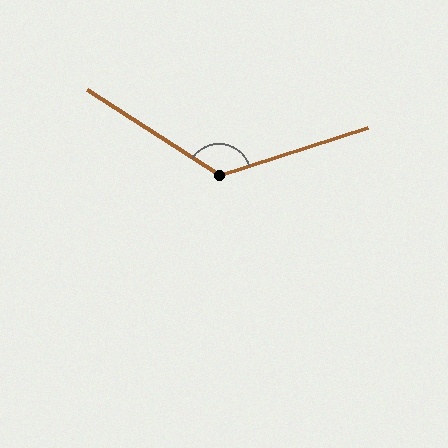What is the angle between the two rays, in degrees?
Approximately 129 degrees.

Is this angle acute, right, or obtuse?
It is obtuse.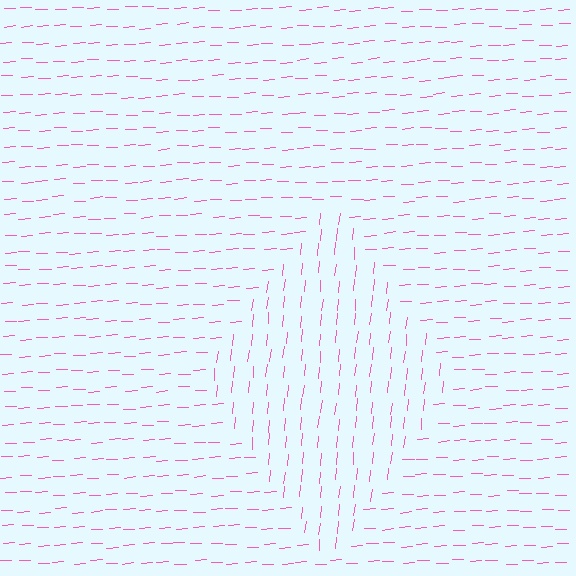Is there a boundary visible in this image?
Yes, there is a texture boundary formed by a change in line orientation.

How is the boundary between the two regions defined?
The boundary is defined purely by a change in line orientation (approximately 81 degrees difference). All lines are the same color and thickness.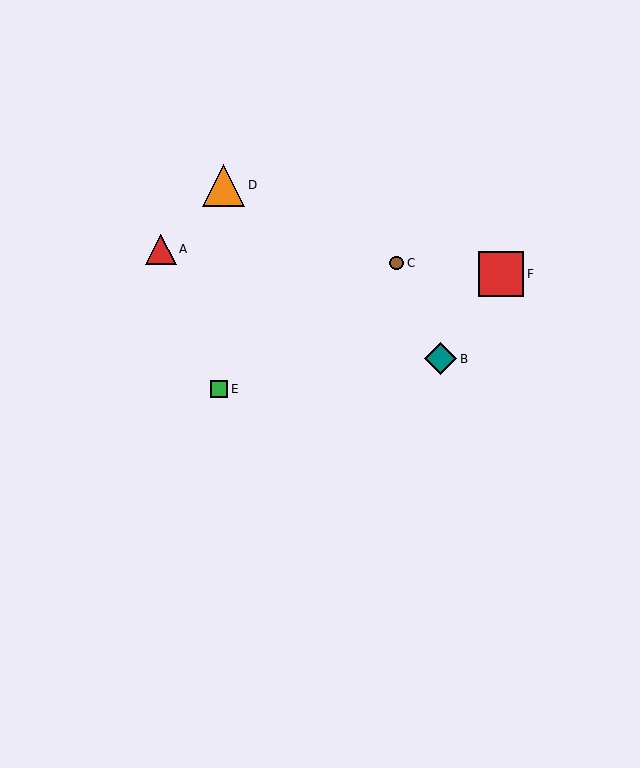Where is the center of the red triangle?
The center of the red triangle is at (161, 249).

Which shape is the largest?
The red square (labeled F) is the largest.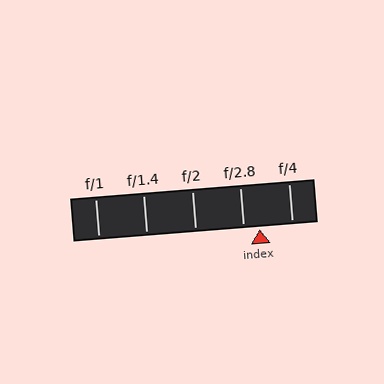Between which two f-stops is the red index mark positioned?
The index mark is between f/2.8 and f/4.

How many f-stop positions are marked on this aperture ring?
There are 5 f-stop positions marked.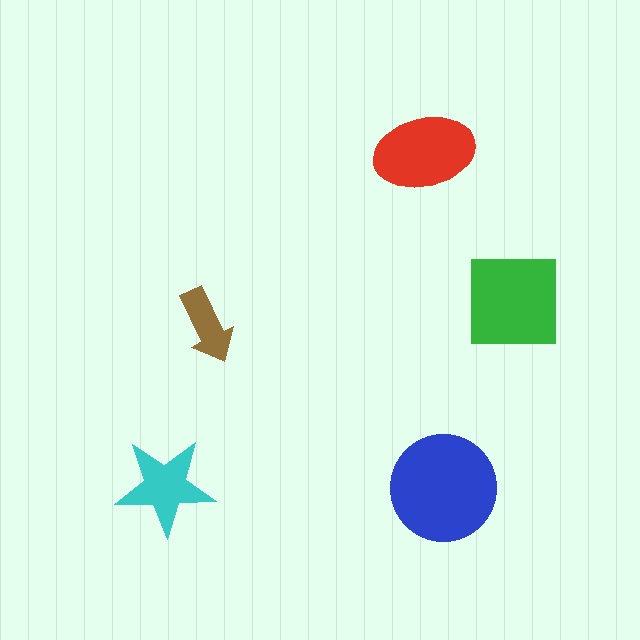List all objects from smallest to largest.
The brown arrow, the cyan star, the red ellipse, the green square, the blue circle.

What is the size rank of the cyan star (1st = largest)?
4th.